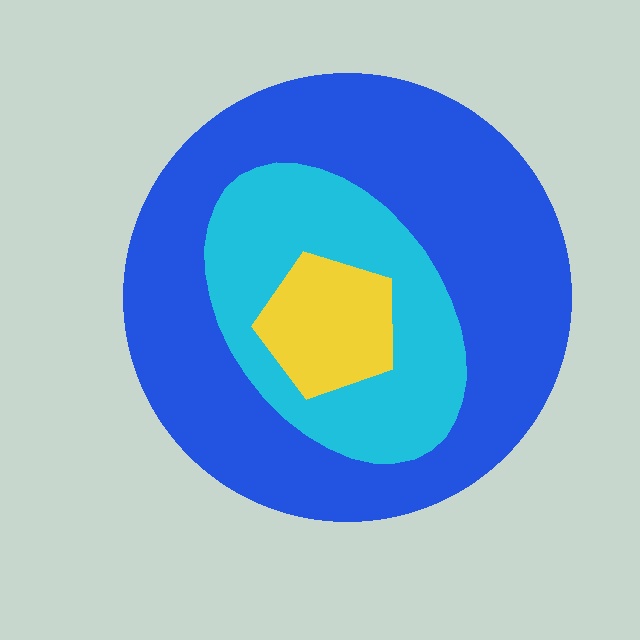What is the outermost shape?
The blue circle.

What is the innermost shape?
The yellow pentagon.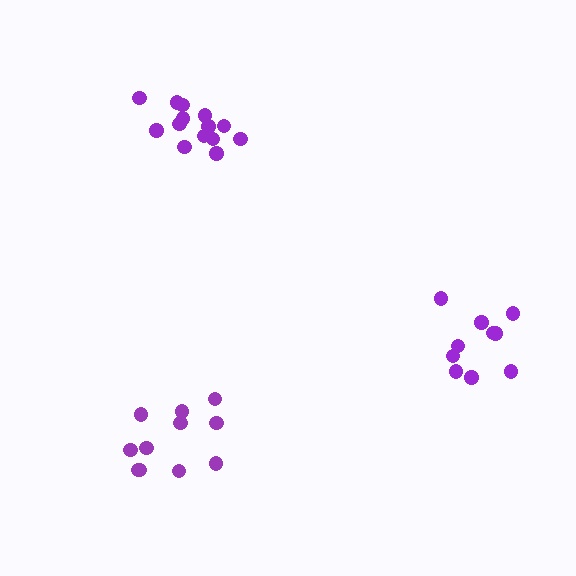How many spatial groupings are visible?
There are 3 spatial groupings.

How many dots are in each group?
Group 1: 11 dots, Group 2: 10 dots, Group 3: 14 dots (35 total).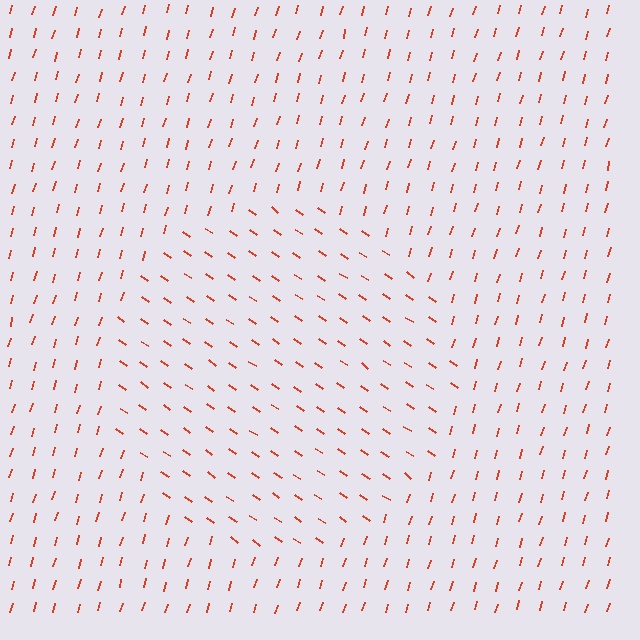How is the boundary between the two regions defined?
The boundary is defined purely by a change in line orientation (approximately 71 degrees difference). All lines are the same color and thickness.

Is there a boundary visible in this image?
Yes, there is a texture boundary formed by a change in line orientation.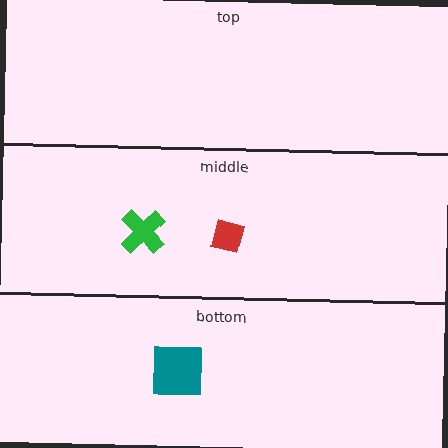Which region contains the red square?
The middle region.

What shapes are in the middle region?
The green cross, the red square.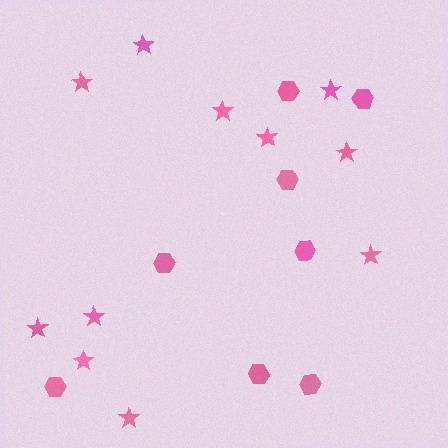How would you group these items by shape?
There are 2 groups: one group of hexagons (8) and one group of stars (11).